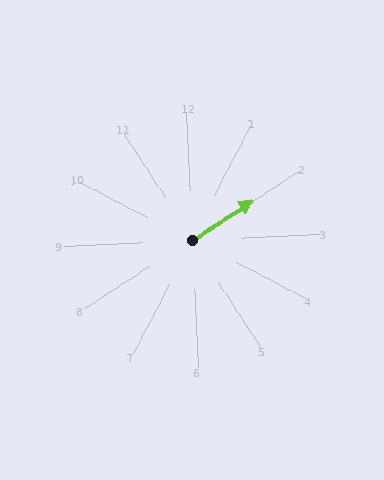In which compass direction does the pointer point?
Northeast.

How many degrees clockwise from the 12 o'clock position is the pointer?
Approximately 60 degrees.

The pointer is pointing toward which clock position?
Roughly 2 o'clock.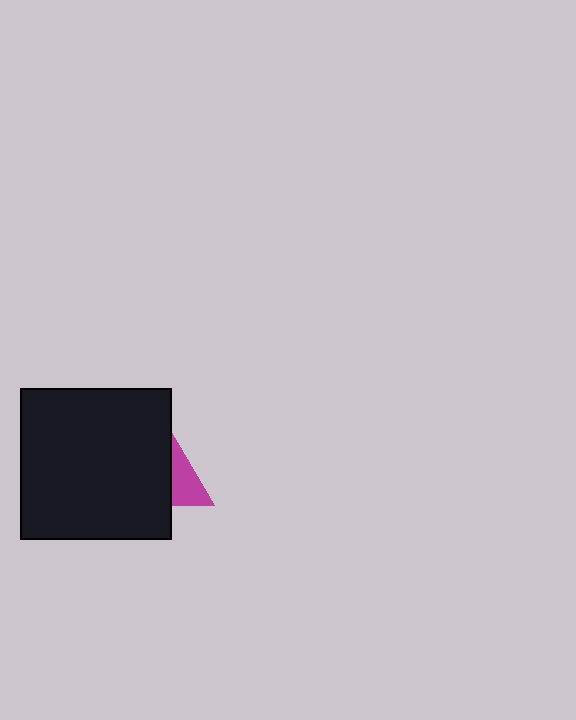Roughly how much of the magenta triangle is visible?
A small part of it is visible (roughly 42%).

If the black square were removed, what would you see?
You would see the complete magenta triangle.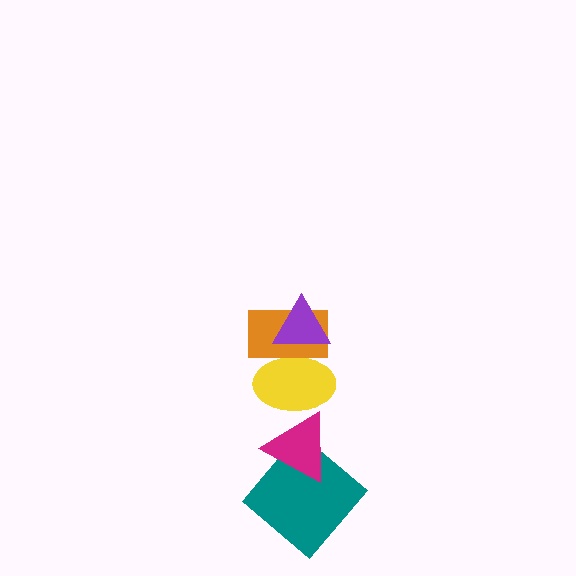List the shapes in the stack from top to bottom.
From top to bottom: the purple triangle, the orange rectangle, the yellow ellipse, the magenta triangle, the teal diamond.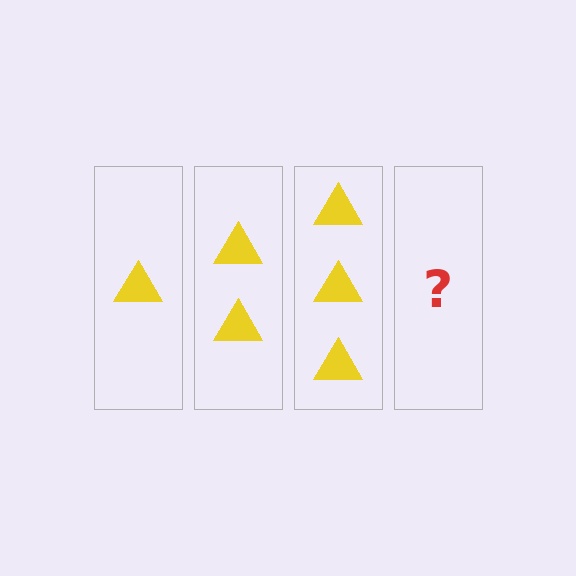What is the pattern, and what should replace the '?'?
The pattern is that each step adds one more triangle. The '?' should be 4 triangles.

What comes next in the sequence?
The next element should be 4 triangles.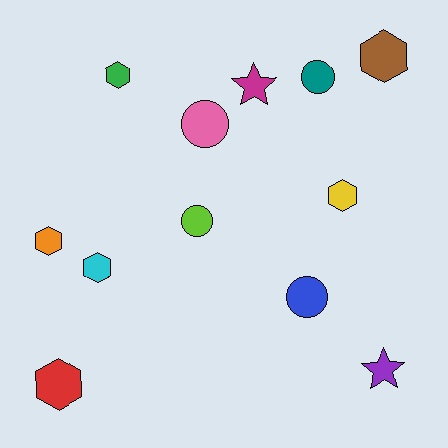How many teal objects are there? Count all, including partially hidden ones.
There is 1 teal object.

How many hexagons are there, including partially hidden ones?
There are 6 hexagons.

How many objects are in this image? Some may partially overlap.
There are 12 objects.